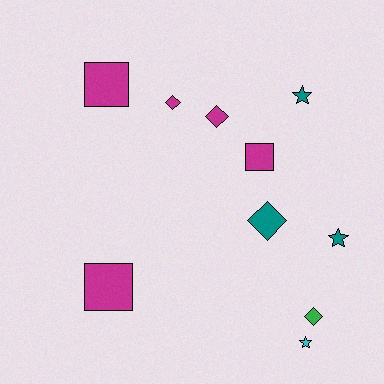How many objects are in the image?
There are 10 objects.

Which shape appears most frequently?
Diamond, with 4 objects.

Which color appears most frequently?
Magenta, with 5 objects.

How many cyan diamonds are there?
There are no cyan diamonds.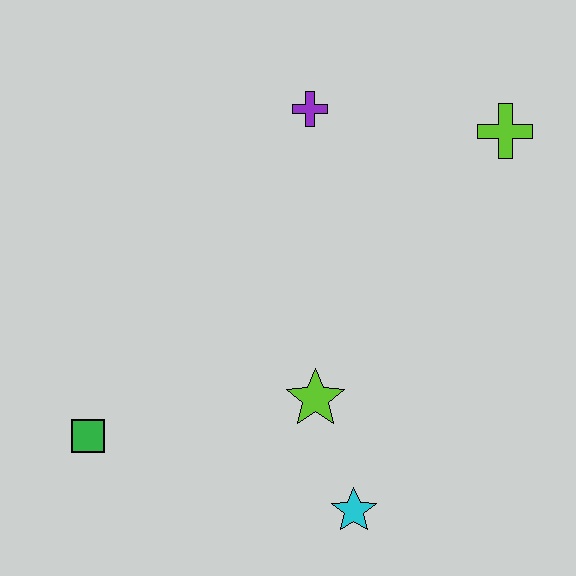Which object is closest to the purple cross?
The lime cross is closest to the purple cross.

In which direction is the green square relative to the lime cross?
The green square is to the left of the lime cross.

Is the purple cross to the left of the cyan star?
Yes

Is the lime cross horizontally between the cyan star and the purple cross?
No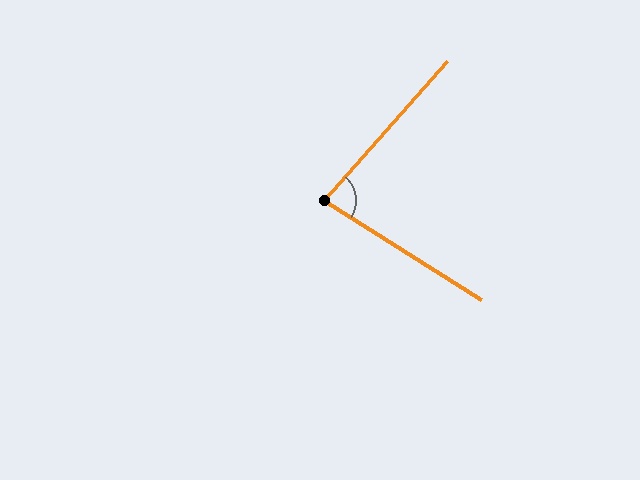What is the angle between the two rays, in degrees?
Approximately 81 degrees.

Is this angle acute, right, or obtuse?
It is acute.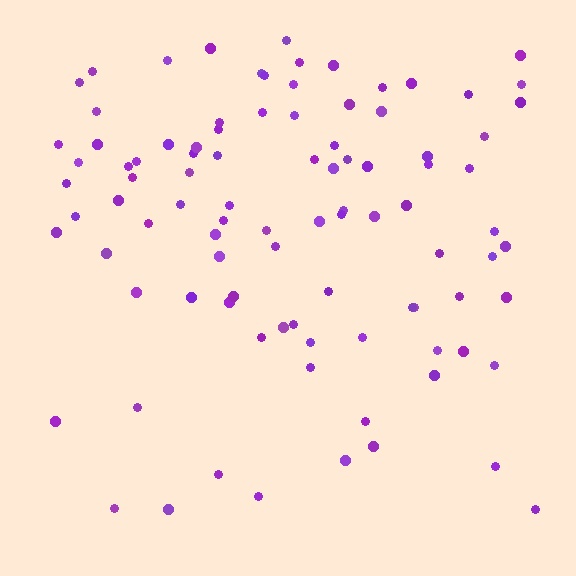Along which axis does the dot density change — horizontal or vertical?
Vertical.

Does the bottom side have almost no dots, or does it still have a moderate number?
Still a moderate number, just noticeably fewer than the top.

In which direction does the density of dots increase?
From bottom to top, with the top side densest.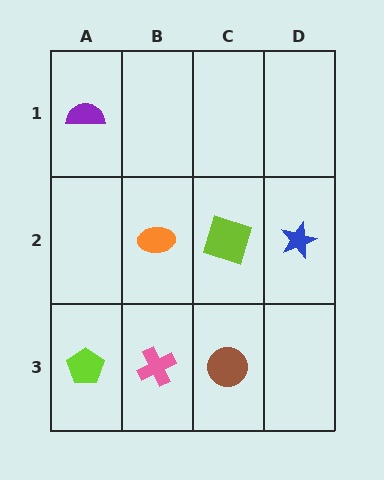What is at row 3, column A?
A lime pentagon.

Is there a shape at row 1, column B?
No, that cell is empty.